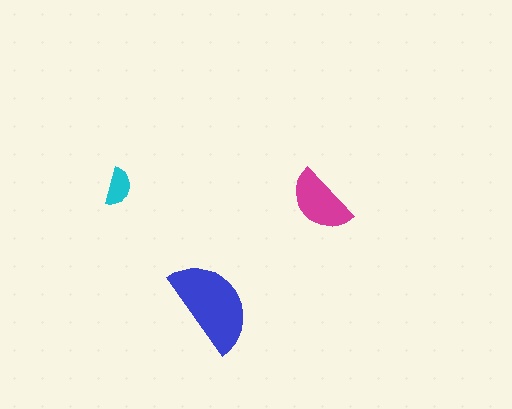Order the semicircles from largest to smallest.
the blue one, the magenta one, the cyan one.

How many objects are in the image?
There are 3 objects in the image.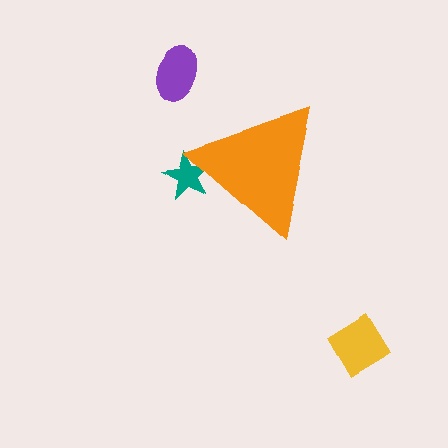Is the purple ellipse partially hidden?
No, the purple ellipse is fully visible.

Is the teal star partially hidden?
Yes, the teal star is partially hidden behind the orange triangle.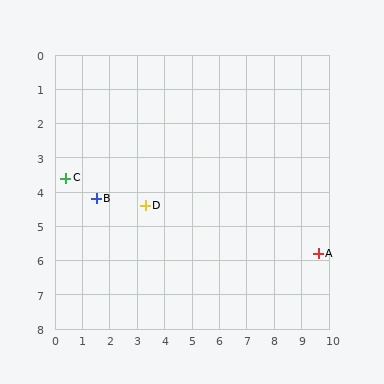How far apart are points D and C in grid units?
Points D and C are about 3.0 grid units apart.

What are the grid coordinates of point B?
Point B is at approximately (1.5, 4.2).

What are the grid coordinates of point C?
Point C is at approximately (0.4, 3.6).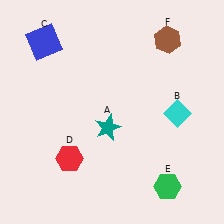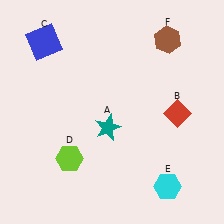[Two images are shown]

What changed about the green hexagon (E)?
In Image 1, E is green. In Image 2, it changed to cyan.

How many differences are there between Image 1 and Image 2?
There are 3 differences between the two images.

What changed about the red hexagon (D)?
In Image 1, D is red. In Image 2, it changed to lime.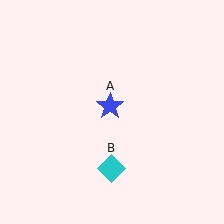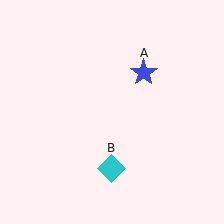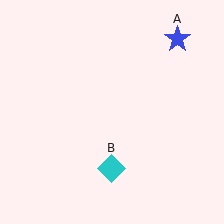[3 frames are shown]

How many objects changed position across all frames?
1 object changed position: blue star (object A).